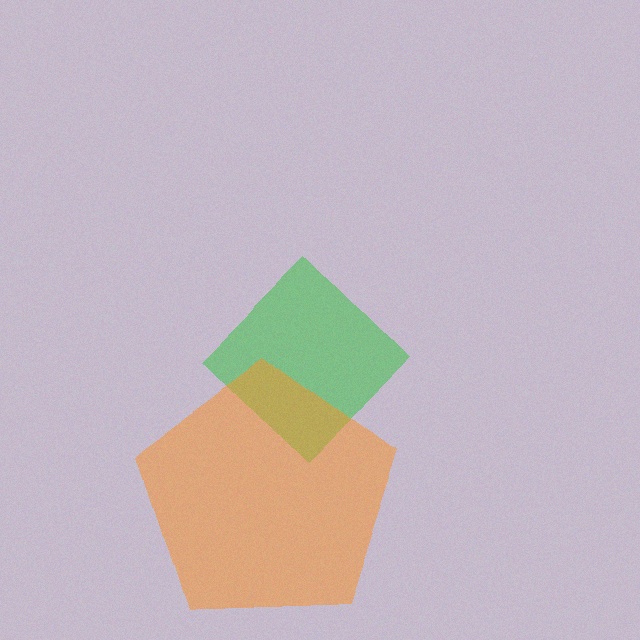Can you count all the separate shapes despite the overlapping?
Yes, there are 2 separate shapes.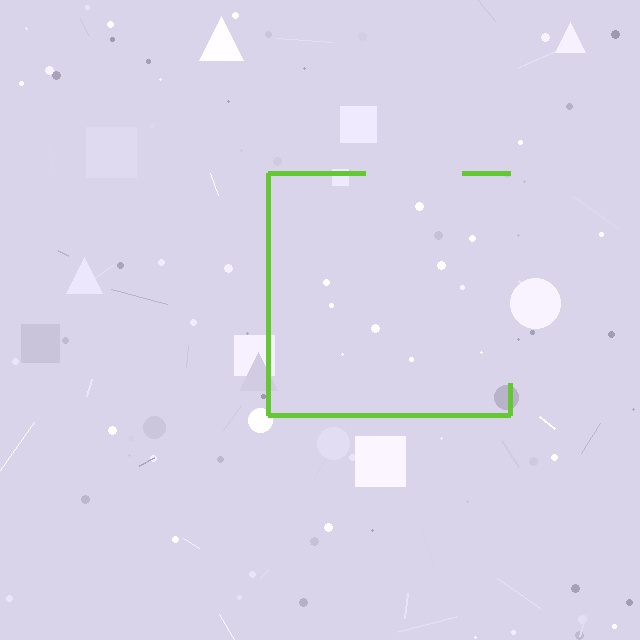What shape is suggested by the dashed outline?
The dashed outline suggests a square.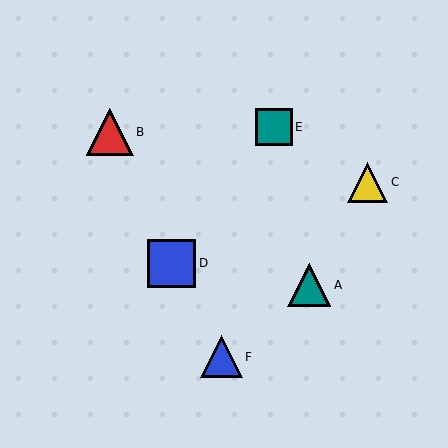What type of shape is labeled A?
Shape A is a teal triangle.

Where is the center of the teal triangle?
The center of the teal triangle is at (309, 285).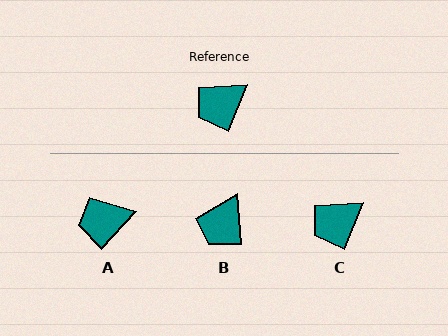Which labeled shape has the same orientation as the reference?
C.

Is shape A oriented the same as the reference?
No, it is off by about 20 degrees.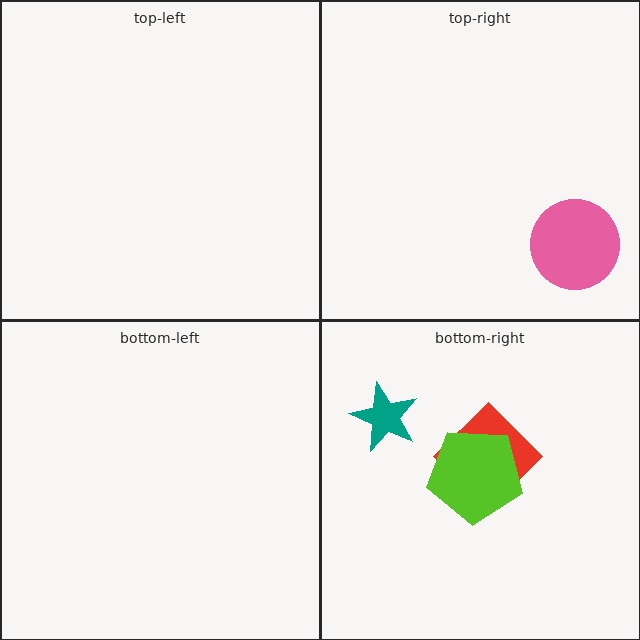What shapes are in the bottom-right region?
The teal star, the red diamond, the lime pentagon.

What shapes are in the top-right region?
The pink circle.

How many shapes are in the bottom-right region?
3.